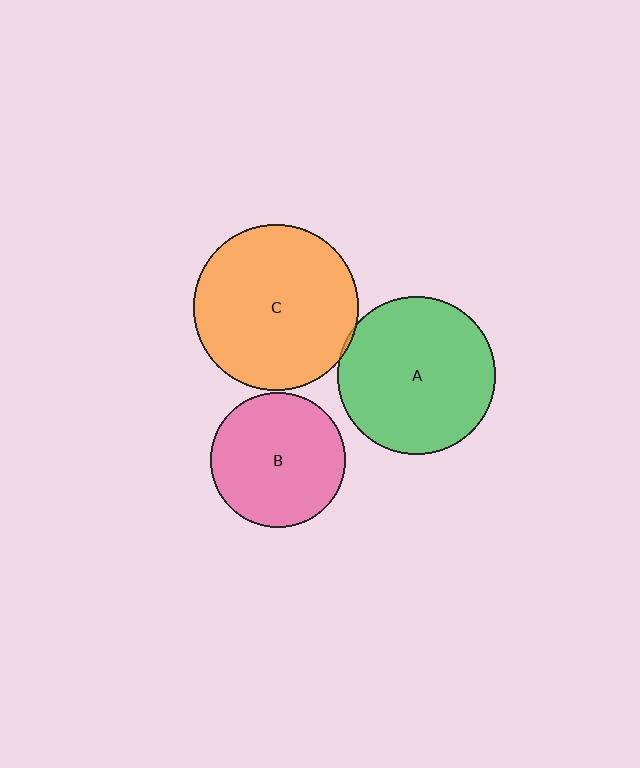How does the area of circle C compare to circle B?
Approximately 1.5 times.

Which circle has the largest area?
Circle C (orange).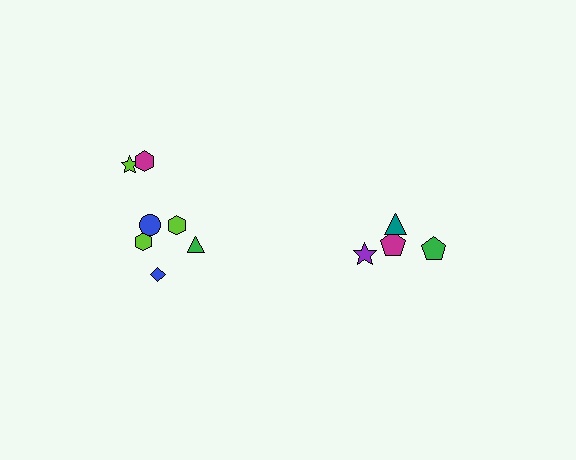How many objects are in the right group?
There are 4 objects.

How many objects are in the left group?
There are 7 objects.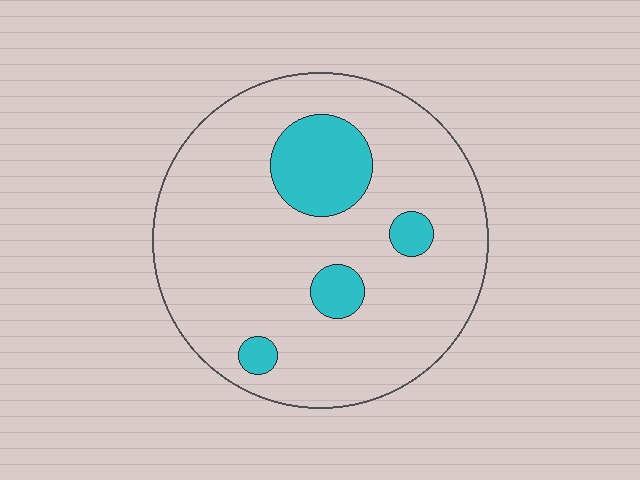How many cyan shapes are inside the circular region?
4.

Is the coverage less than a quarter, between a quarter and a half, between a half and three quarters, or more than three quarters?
Less than a quarter.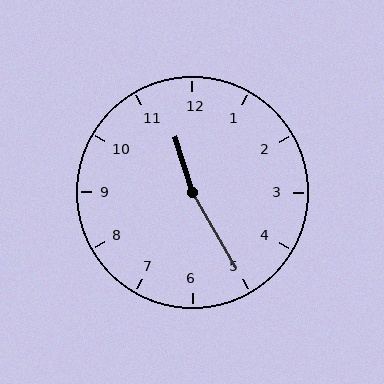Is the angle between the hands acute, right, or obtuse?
It is obtuse.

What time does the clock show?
11:25.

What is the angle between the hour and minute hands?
Approximately 168 degrees.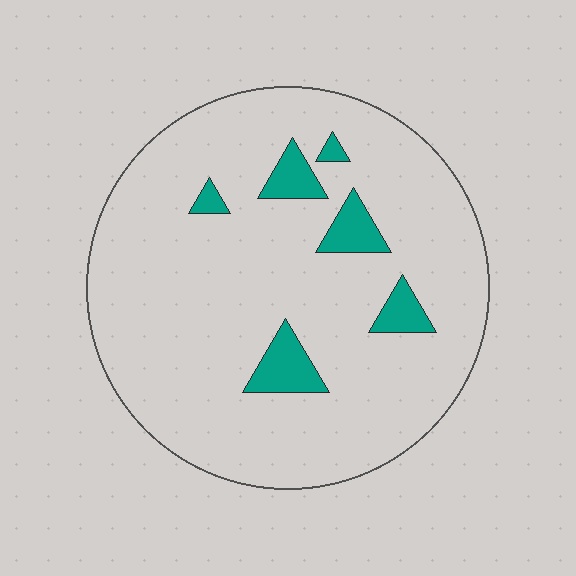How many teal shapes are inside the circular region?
6.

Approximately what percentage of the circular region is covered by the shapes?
Approximately 10%.